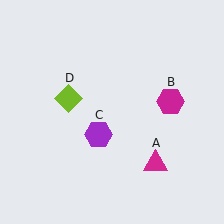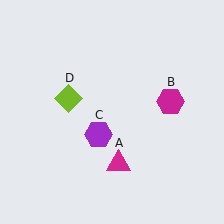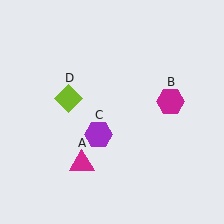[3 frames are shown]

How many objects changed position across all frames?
1 object changed position: magenta triangle (object A).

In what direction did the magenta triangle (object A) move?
The magenta triangle (object A) moved left.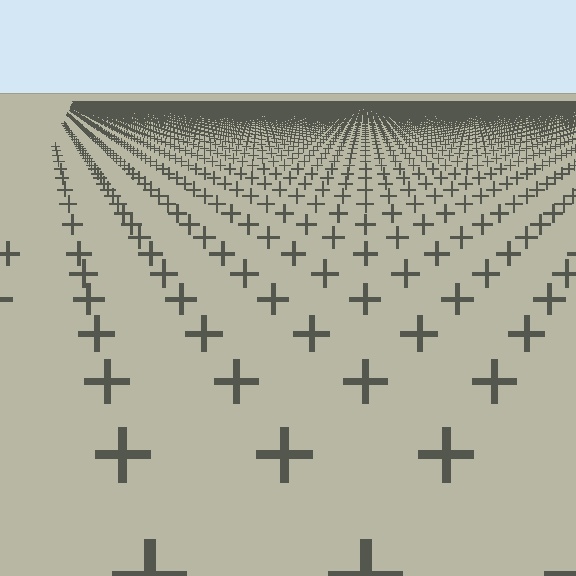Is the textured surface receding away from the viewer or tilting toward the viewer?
The surface is receding away from the viewer. Texture elements get smaller and denser toward the top.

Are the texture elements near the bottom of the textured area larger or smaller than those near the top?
Larger. Near the bottom, elements are closer to the viewer and appear at a bigger on-screen size.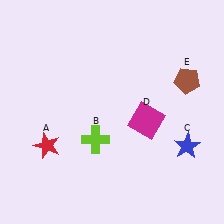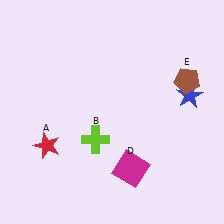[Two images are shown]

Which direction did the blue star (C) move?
The blue star (C) moved up.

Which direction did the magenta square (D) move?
The magenta square (D) moved down.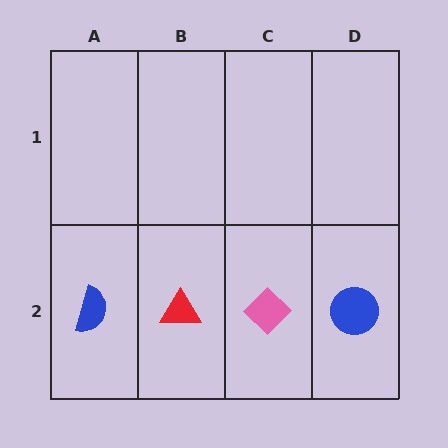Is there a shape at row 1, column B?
No, that cell is empty.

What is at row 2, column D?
A blue circle.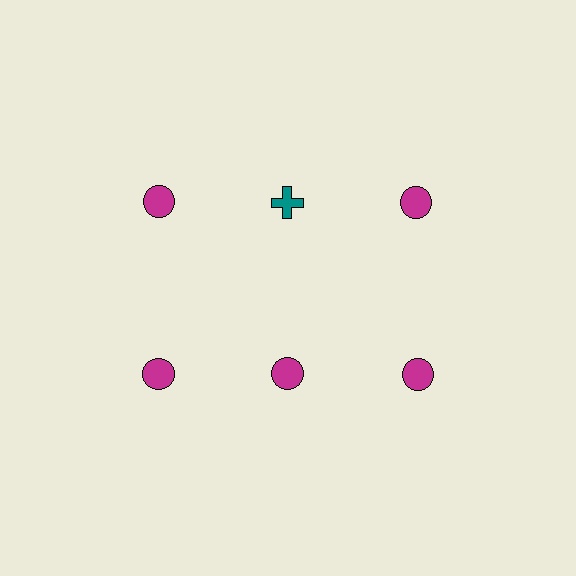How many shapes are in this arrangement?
There are 6 shapes arranged in a grid pattern.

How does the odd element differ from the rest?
It differs in both color (teal instead of magenta) and shape (cross instead of circle).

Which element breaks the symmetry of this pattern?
The teal cross in the top row, second from left column breaks the symmetry. All other shapes are magenta circles.